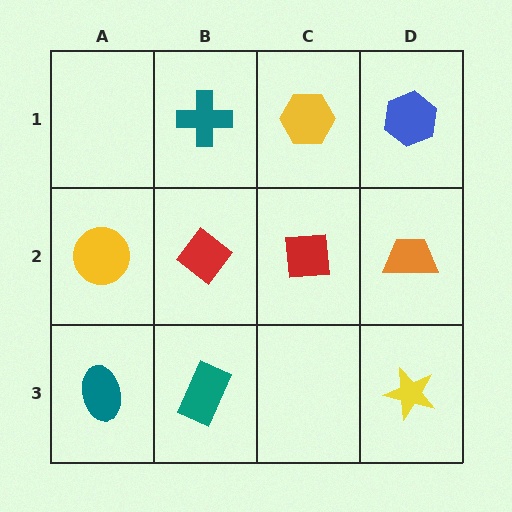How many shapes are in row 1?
3 shapes.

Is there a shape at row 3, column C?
No, that cell is empty.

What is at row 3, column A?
A teal ellipse.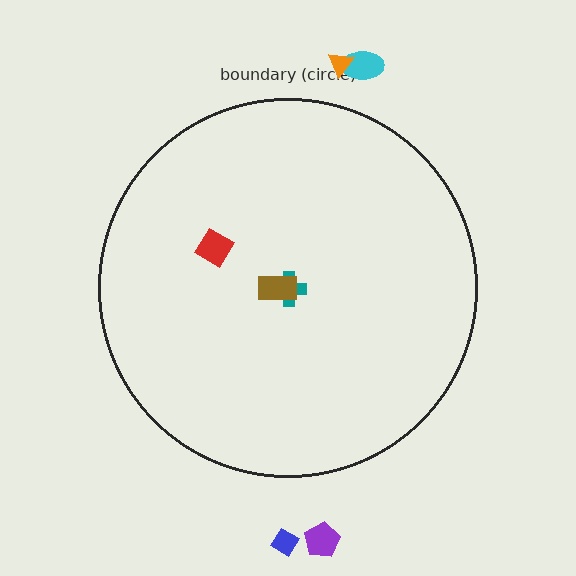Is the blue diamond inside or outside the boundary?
Outside.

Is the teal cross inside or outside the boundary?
Inside.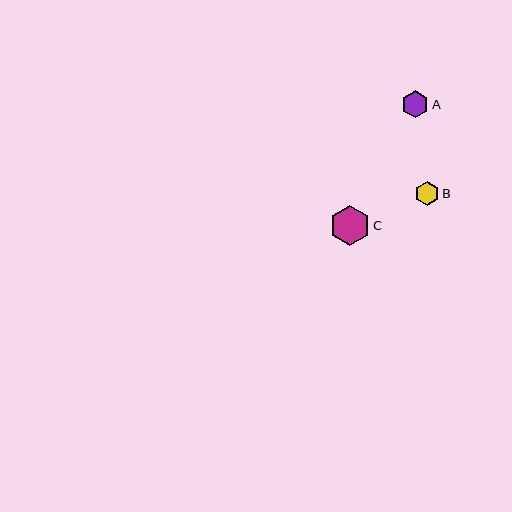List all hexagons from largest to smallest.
From largest to smallest: C, A, B.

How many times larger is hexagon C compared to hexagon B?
Hexagon C is approximately 1.7 times the size of hexagon B.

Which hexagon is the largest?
Hexagon C is the largest with a size of approximately 40 pixels.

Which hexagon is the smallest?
Hexagon B is the smallest with a size of approximately 24 pixels.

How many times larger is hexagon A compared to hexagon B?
Hexagon A is approximately 1.2 times the size of hexagon B.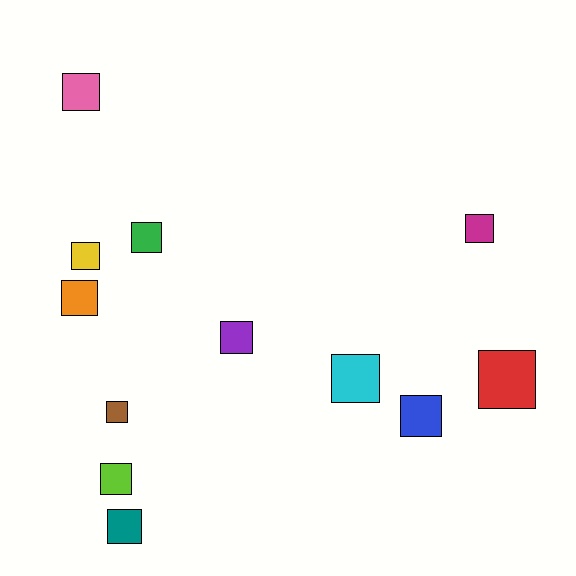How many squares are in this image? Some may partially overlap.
There are 12 squares.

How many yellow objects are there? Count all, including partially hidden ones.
There is 1 yellow object.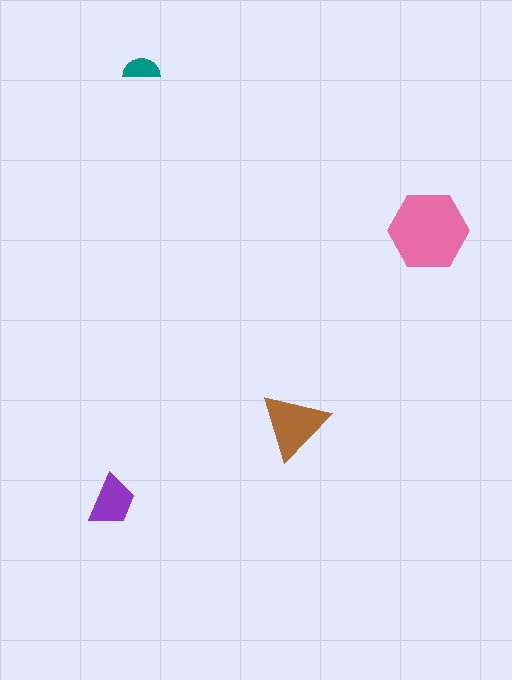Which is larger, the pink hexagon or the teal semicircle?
The pink hexagon.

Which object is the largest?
The pink hexagon.